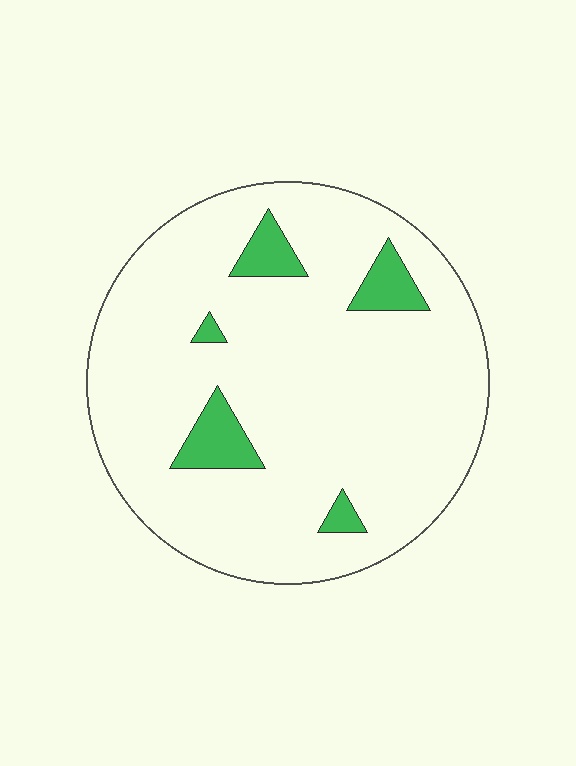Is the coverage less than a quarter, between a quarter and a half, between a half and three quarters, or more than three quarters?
Less than a quarter.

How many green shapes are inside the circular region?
5.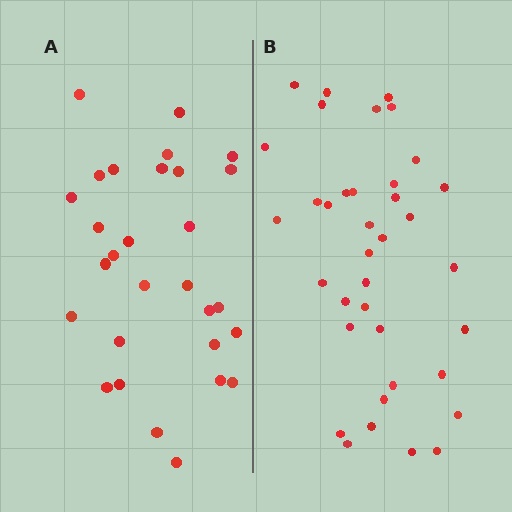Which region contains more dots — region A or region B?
Region B (the right region) has more dots.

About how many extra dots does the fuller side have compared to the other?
Region B has roughly 8 or so more dots than region A.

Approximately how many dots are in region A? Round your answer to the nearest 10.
About 30 dots. (The exact count is 29, which rounds to 30.)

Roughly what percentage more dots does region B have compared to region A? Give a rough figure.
About 30% more.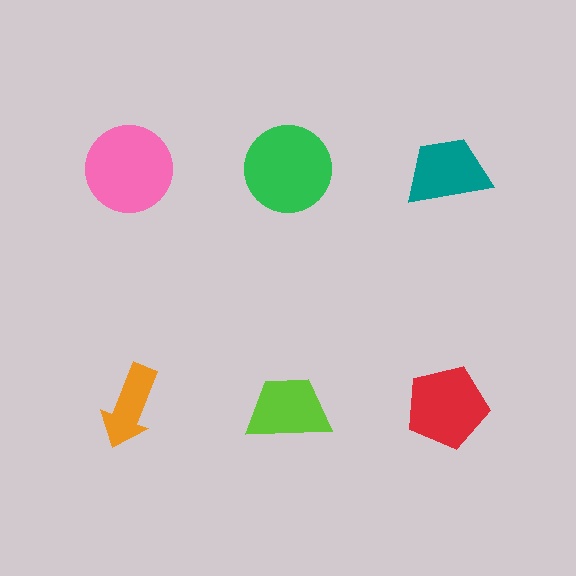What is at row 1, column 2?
A green circle.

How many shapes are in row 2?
3 shapes.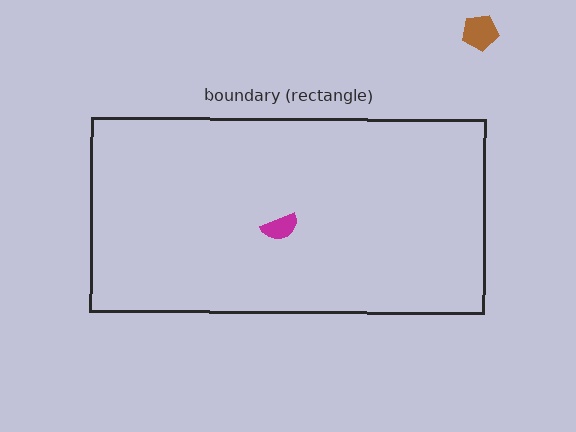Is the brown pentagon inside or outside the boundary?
Outside.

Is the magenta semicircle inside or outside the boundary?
Inside.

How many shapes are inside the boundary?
1 inside, 1 outside.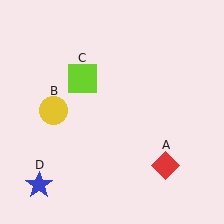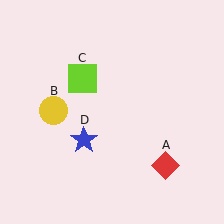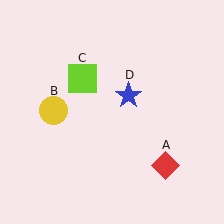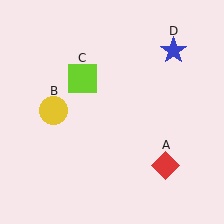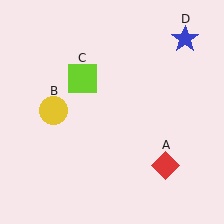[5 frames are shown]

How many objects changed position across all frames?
1 object changed position: blue star (object D).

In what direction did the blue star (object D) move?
The blue star (object D) moved up and to the right.